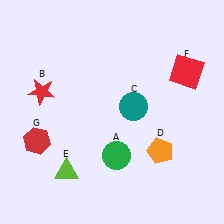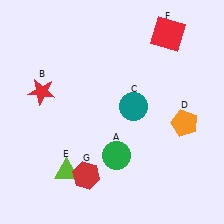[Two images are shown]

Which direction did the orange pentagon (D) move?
The orange pentagon (D) moved up.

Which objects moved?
The objects that moved are: the orange pentagon (D), the red square (F), the red hexagon (G).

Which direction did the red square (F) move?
The red square (F) moved up.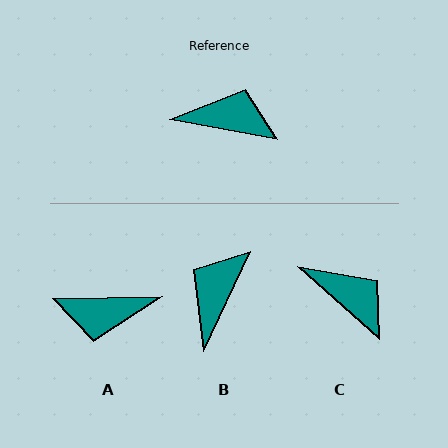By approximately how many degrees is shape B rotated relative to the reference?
Approximately 75 degrees counter-clockwise.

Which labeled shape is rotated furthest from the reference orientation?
A, about 169 degrees away.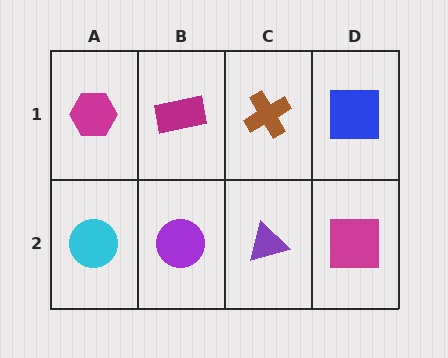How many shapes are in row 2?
4 shapes.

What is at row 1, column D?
A blue square.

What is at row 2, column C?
A purple triangle.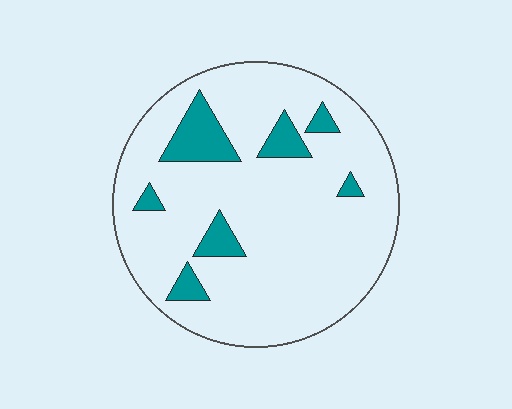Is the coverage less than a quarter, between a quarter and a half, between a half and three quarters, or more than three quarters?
Less than a quarter.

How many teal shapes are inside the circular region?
7.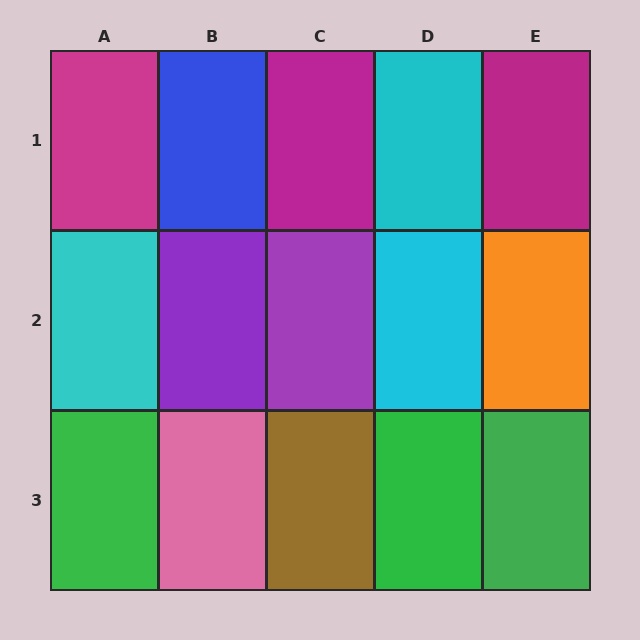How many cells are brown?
1 cell is brown.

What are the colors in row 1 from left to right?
Magenta, blue, magenta, cyan, magenta.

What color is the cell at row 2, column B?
Purple.